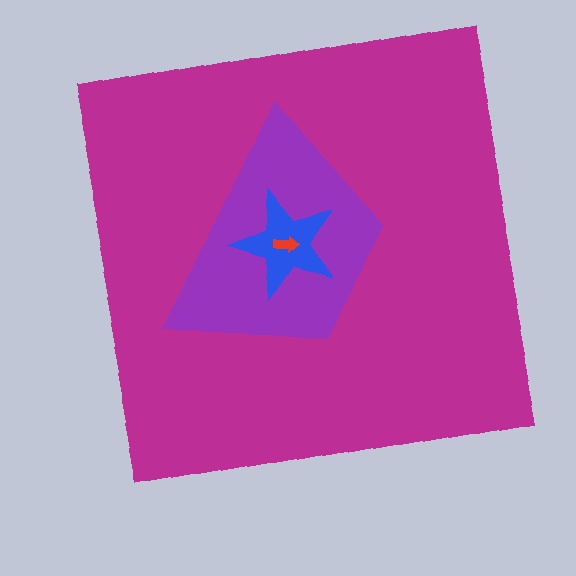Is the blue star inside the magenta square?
Yes.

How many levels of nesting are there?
4.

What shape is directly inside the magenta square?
The purple trapezoid.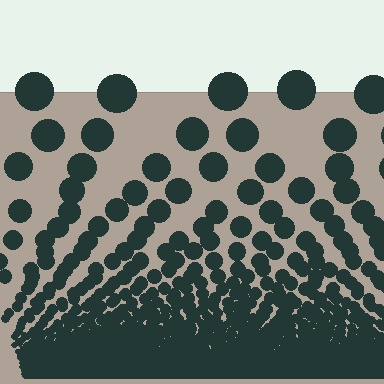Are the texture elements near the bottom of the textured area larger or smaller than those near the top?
Smaller. The gradient is inverted — elements near the bottom are smaller and denser.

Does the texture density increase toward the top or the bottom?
Density increases toward the bottom.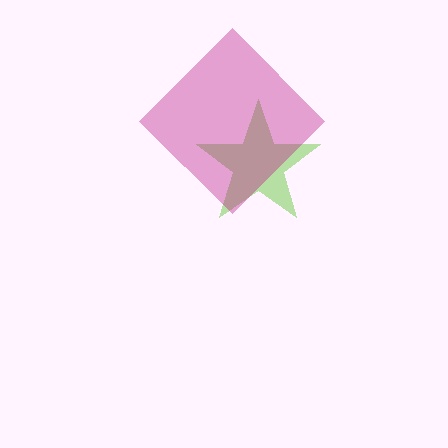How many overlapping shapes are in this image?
There are 2 overlapping shapes in the image.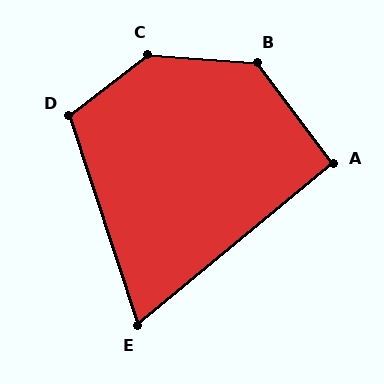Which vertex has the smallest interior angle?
E, at approximately 68 degrees.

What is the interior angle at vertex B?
Approximately 132 degrees (obtuse).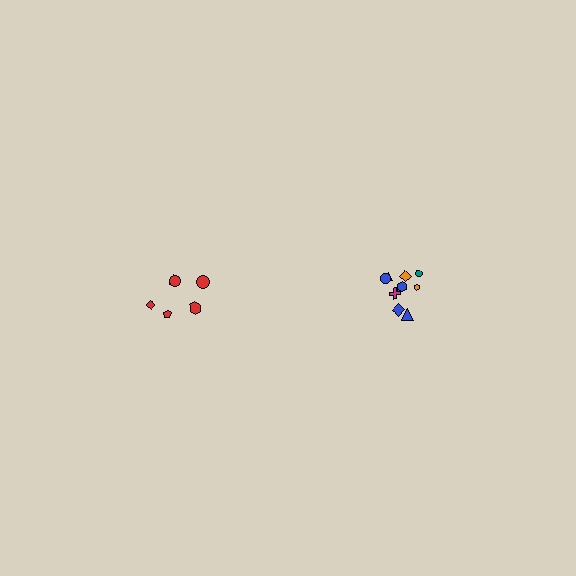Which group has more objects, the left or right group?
The right group.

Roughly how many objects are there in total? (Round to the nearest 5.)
Roughly 15 objects in total.